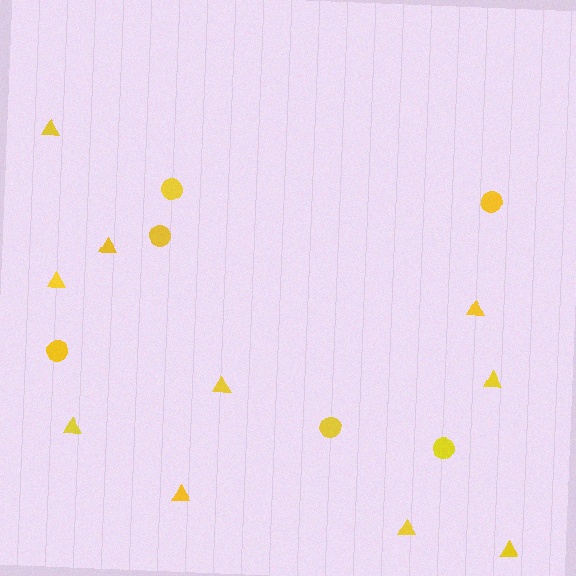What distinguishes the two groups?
There are 2 groups: one group of circles (6) and one group of triangles (10).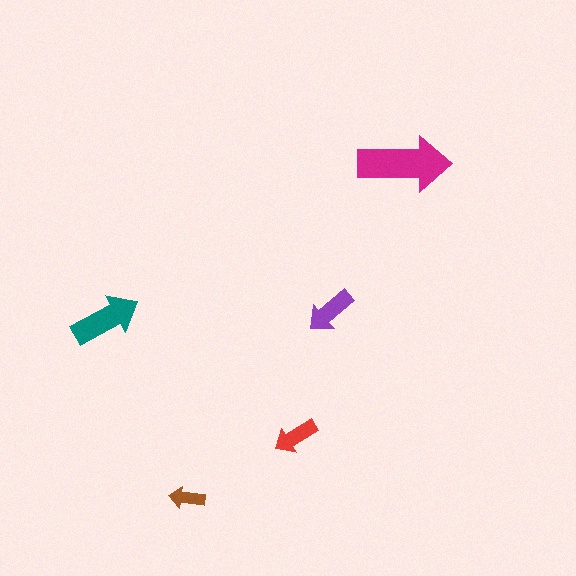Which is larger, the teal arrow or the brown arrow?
The teal one.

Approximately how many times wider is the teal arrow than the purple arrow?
About 1.5 times wider.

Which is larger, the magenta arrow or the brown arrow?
The magenta one.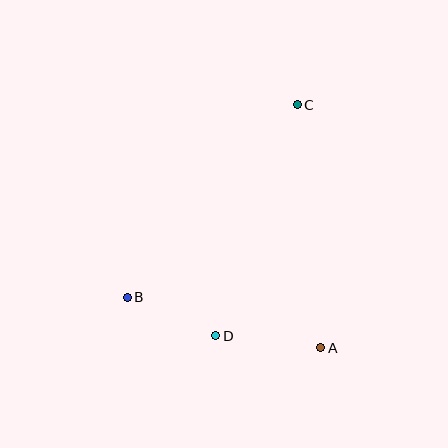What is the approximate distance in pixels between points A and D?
The distance between A and D is approximately 106 pixels.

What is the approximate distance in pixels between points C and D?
The distance between C and D is approximately 245 pixels.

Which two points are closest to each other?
Points B and D are closest to each other.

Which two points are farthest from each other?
Points B and C are farthest from each other.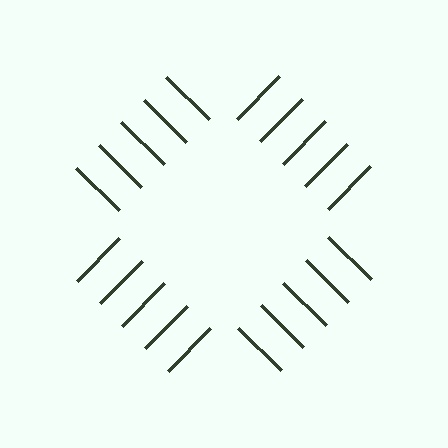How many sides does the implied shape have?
4 sides — the line-ends trace a square.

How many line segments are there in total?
20 — 5 along each of the 4 edges.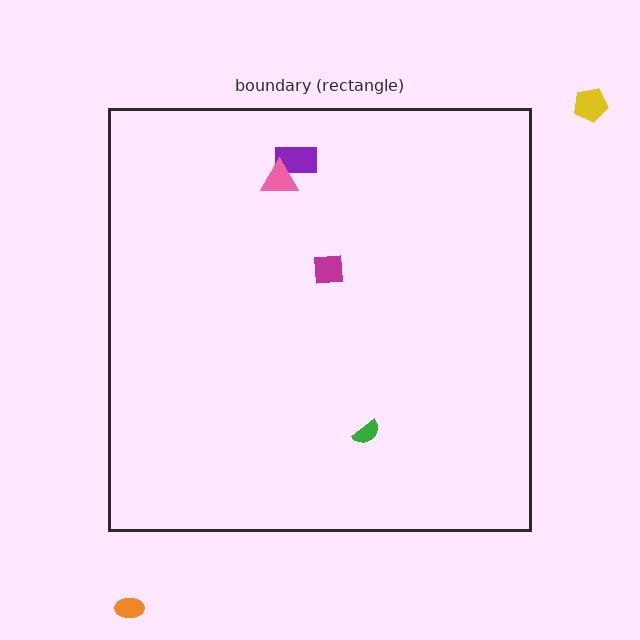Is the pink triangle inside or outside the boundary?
Inside.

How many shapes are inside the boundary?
4 inside, 2 outside.